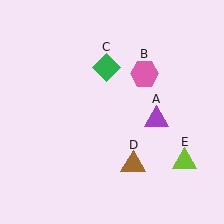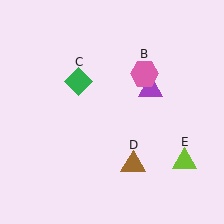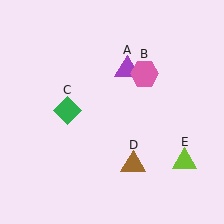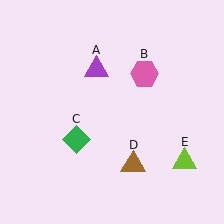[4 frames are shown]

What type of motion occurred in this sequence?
The purple triangle (object A), green diamond (object C) rotated counterclockwise around the center of the scene.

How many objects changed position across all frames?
2 objects changed position: purple triangle (object A), green diamond (object C).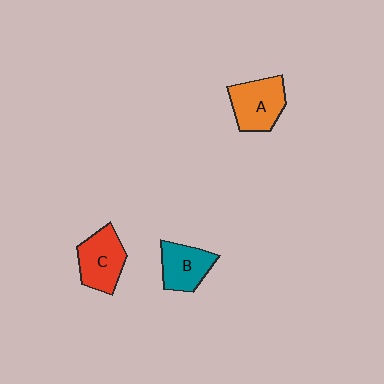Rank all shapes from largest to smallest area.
From largest to smallest: A (orange), C (red), B (teal).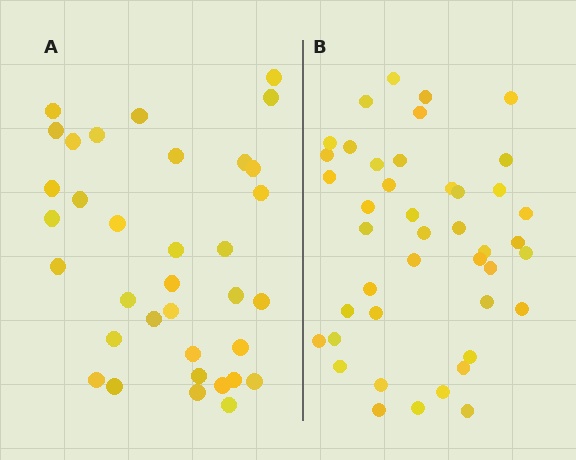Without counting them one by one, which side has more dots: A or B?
Region B (the right region) has more dots.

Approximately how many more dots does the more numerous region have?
Region B has roughly 8 or so more dots than region A.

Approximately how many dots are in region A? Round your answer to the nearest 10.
About 40 dots. (The exact count is 35, which rounds to 40.)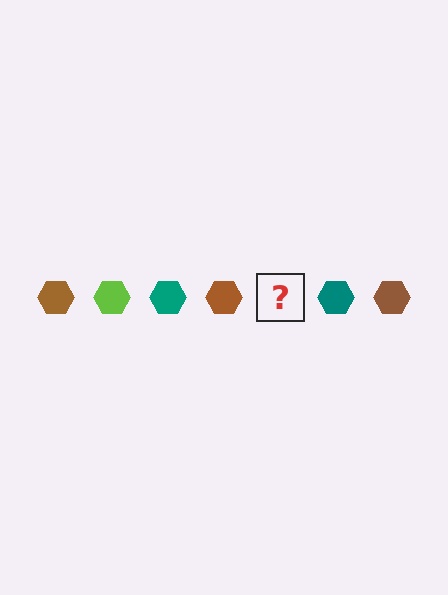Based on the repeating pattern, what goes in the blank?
The blank should be a lime hexagon.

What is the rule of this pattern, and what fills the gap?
The rule is that the pattern cycles through brown, lime, teal hexagons. The gap should be filled with a lime hexagon.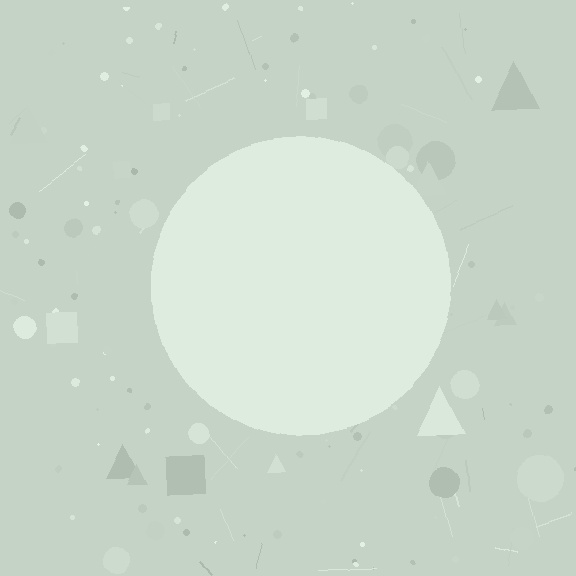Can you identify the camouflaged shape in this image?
The camouflaged shape is a circle.